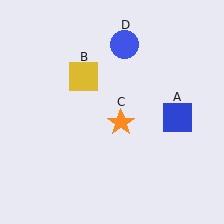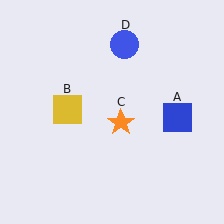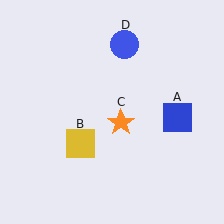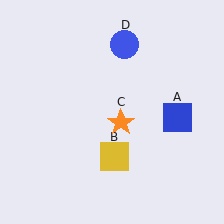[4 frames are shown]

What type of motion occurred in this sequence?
The yellow square (object B) rotated counterclockwise around the center of the scene.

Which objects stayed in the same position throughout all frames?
Blue square (object A) and orange star (object C) and blue circle (object D) remained stationary.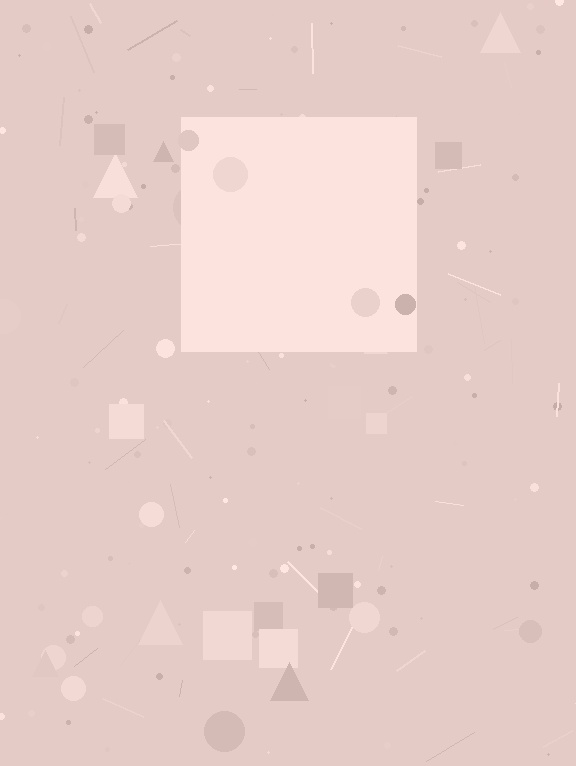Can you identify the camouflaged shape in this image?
The camouflaged shape is a square.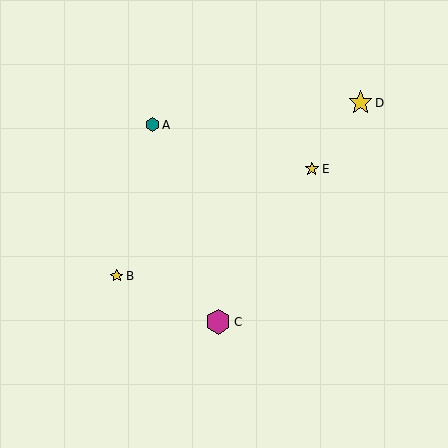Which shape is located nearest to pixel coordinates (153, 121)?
The teal hexagon (labeled A) at (152, 125) is nearest to that location.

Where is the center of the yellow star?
The center of the yellow star is at (117, 276).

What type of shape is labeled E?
Shape E is a yellow star.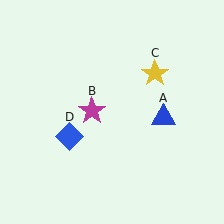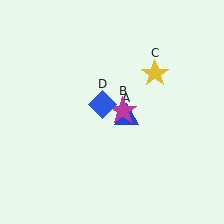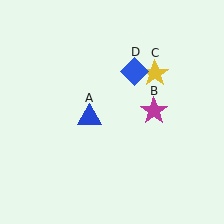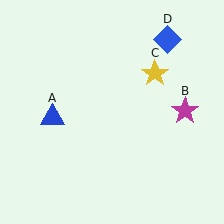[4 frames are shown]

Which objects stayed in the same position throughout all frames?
Yellow star (object C) remained stationary.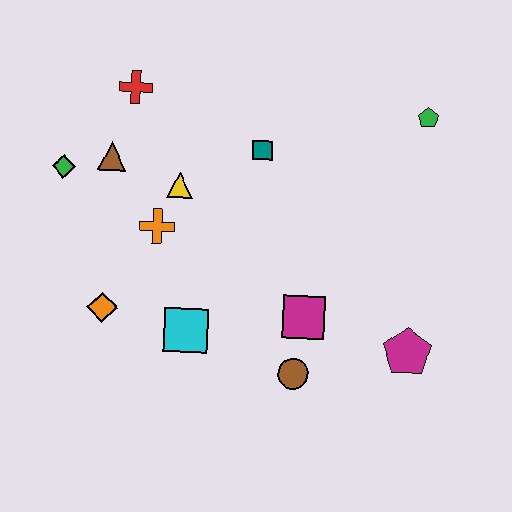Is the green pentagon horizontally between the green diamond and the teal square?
No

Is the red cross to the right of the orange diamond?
Yes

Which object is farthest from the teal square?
The magenta pentagon is farthest from the teal square.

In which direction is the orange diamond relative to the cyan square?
The orange diamond is to the left of the cyan square.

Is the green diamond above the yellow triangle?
Yes